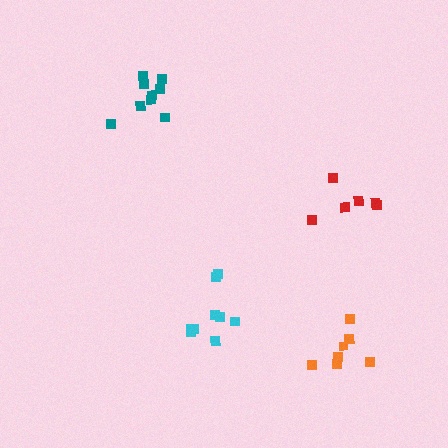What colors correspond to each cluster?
The clusters are colored: cyan, orange, teal, red.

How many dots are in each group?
Group 1: 9 dots, Group 2: 7 dots, Group 3: 9 dots, Group 4: 6 dots (31 total).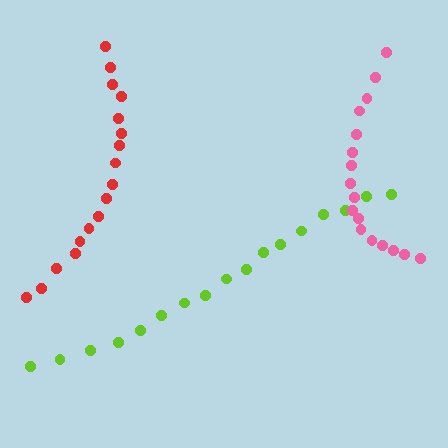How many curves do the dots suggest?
There are 3 distinct paths.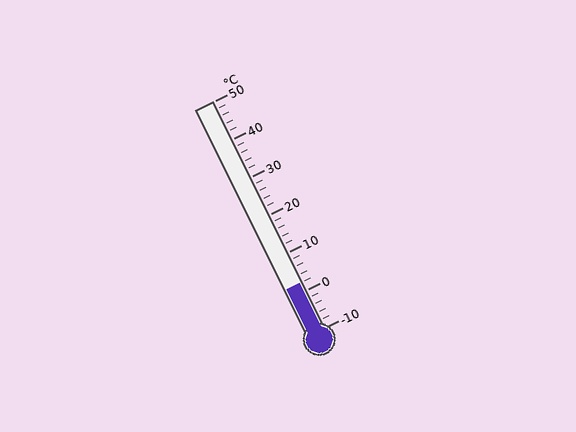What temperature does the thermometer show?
The thermometer shows approximately 2°C.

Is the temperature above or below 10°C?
The temperature is below 10°C.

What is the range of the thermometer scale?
The thermometer scale ranges from -10°C to 50°C.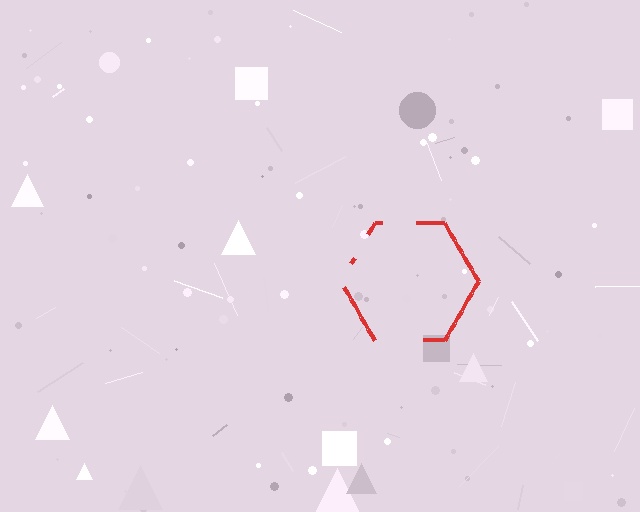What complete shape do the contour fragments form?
The contour fragments form a hexagon.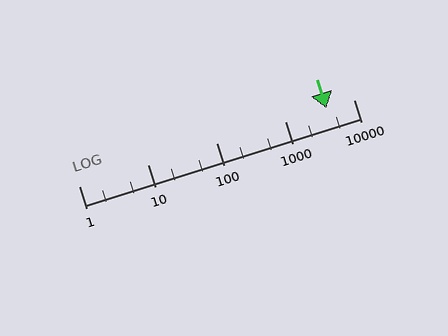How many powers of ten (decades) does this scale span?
The scale spans 4 decades, from 1 to 10000.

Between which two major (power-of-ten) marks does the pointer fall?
The pointer is between 1000 and 10000.